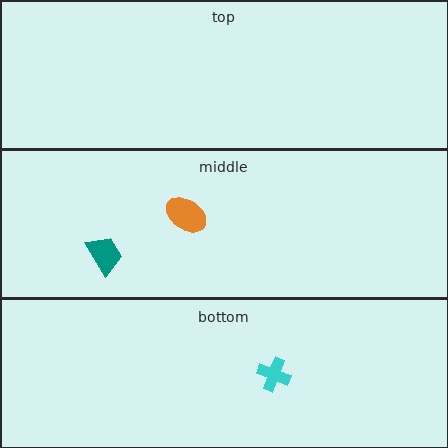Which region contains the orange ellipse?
The middle region.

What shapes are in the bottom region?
The cyan cross.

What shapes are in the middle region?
The teal trapezoid, the orange ellipse.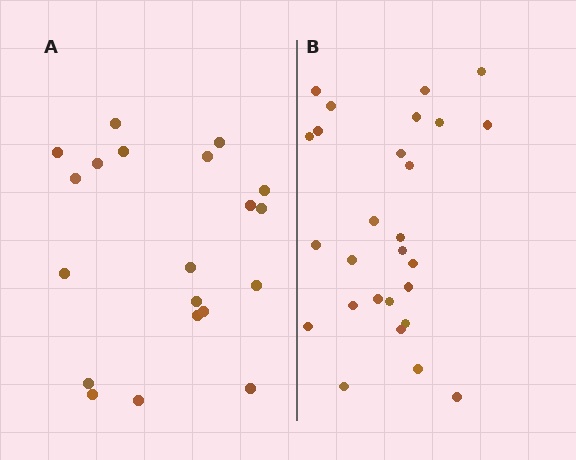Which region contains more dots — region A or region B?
Region B (the right region) has more dots.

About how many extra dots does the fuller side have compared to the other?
Region B has roughly 8 or so more dots than region A.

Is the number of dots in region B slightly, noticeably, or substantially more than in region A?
Region B has noticeably more, but not dramatically so. The ratio is roughly 1.4 to 1.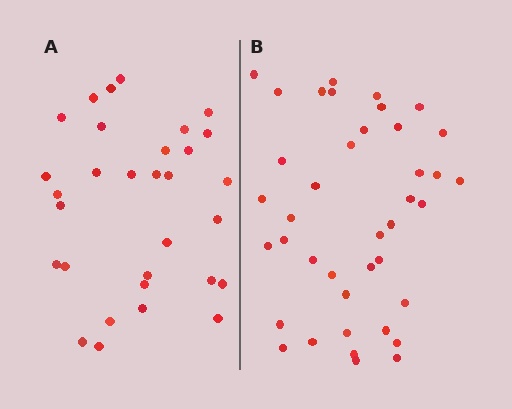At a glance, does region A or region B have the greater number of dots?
Region B (the right region) has more dots.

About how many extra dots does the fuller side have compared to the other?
Region B has roughly 8 or so more dots than region A.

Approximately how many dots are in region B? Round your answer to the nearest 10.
About 40 dots.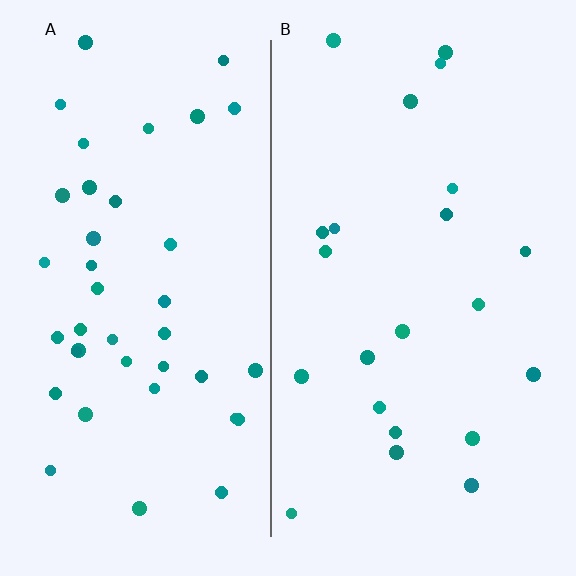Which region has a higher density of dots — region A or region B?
A (the left).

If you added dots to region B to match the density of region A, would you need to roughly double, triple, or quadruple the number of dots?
Approximately double.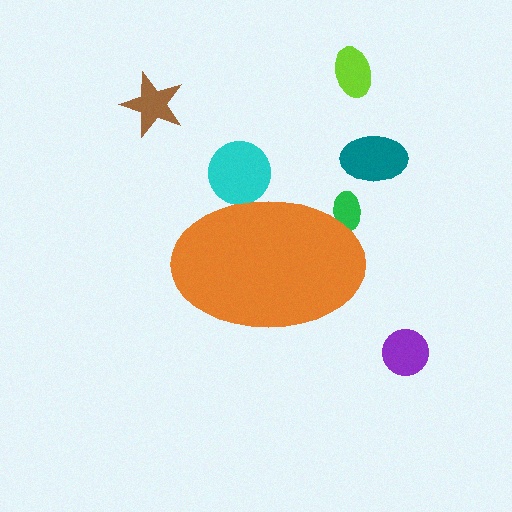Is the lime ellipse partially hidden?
No, the lime ellipse is fully visible.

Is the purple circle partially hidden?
No, the purple circle is fully visible.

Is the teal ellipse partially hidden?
No, the teal ellipse is fully visible.